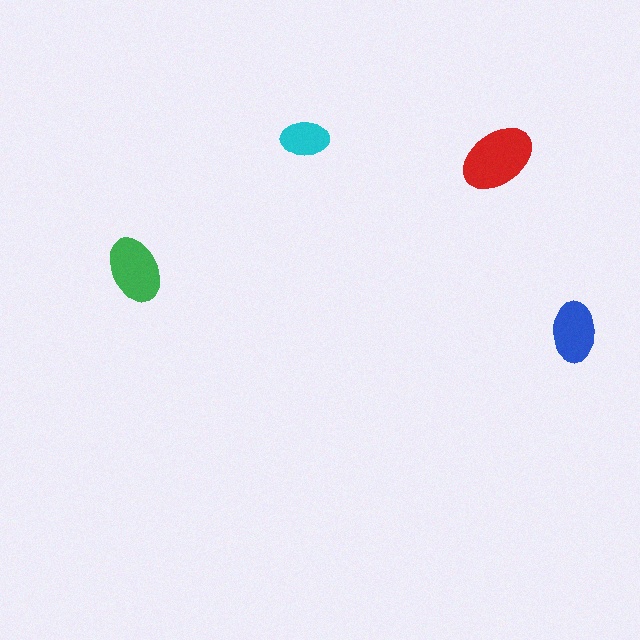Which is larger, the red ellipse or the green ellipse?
The red one.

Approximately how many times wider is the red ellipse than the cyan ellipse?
About 1.5 times wider.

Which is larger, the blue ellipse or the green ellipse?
The green one.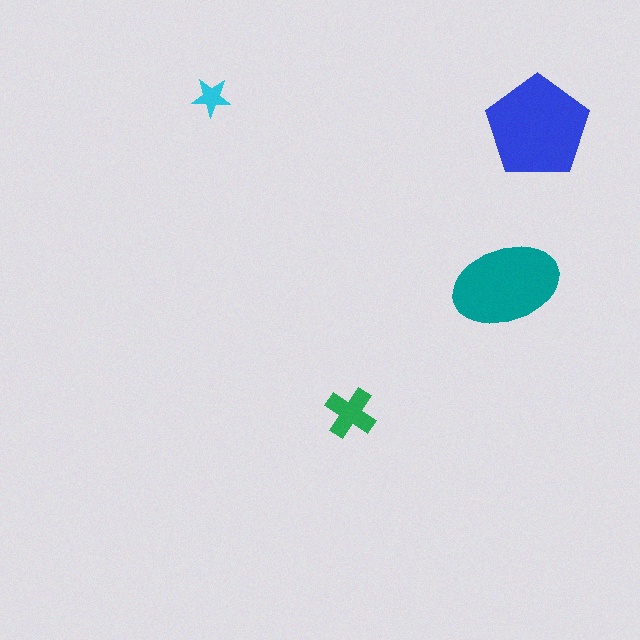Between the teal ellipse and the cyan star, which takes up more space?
The teal ellipse.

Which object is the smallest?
The cyan star.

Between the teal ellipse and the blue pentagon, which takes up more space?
The blue pentagon.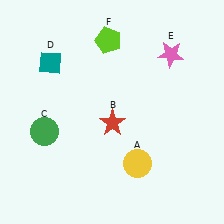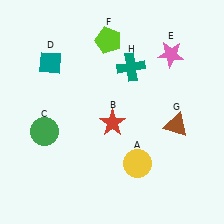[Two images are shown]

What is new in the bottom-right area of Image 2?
A brown triangle (G) was added in the bottom-right area of Image 2.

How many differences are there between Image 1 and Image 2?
There are 2 differences between the two images.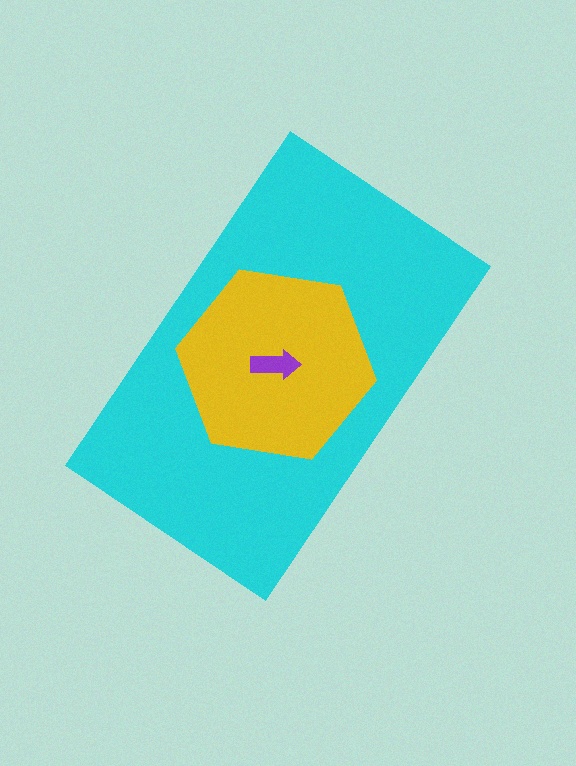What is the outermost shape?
The cyan rectangle.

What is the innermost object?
The purple arrow.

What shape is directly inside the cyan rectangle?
The yellow hexagon.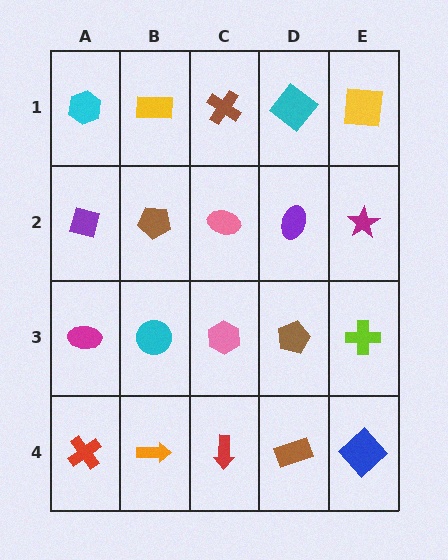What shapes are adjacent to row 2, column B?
A yellow rectangle (row 1, column B), a cyan circle (row 3, column B), a purple diamond (row 2, column A), a pink ellipse (row 2, column C).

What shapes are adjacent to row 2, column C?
A brown cross (row 1, column C), a pink hexagon (row 3, column C), a brown pentagon (row 2, column B), a purple ellipse (row 2, column D).